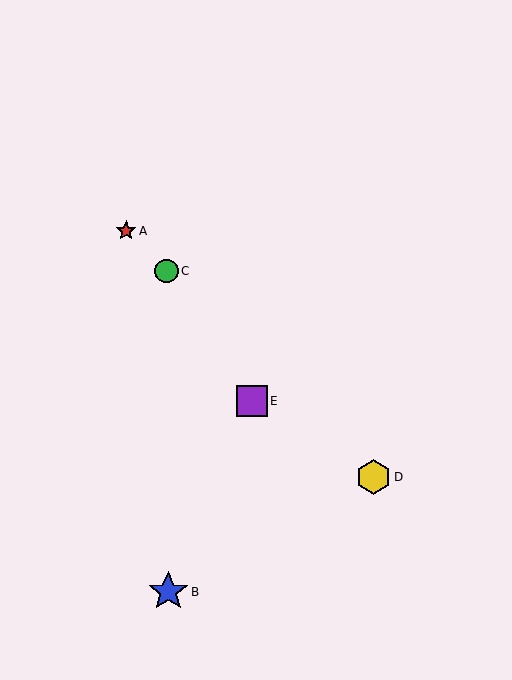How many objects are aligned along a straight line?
3 objects (A, C, D) are aligned along a straight line.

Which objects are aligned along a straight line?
Objects A, C, D are aligned along a straight line.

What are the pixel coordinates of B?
Object B is at (168, 592).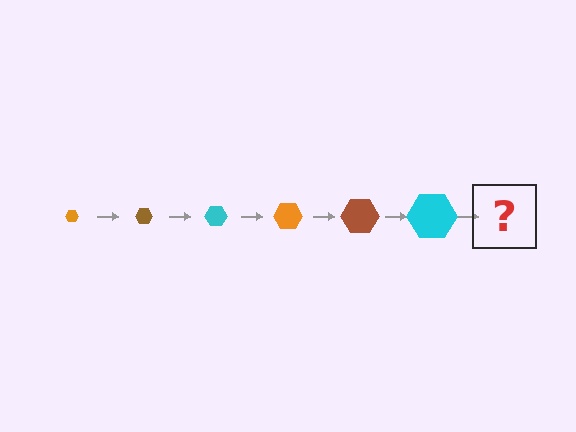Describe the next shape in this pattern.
It should be an orange hexagon, larger than the previous one.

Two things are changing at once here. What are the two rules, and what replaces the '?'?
The two rules are that the hexagon grows larger each step and the color cycles through orange, brown, and cyan. The '?' should be an orange hexagon, larger than the previous one.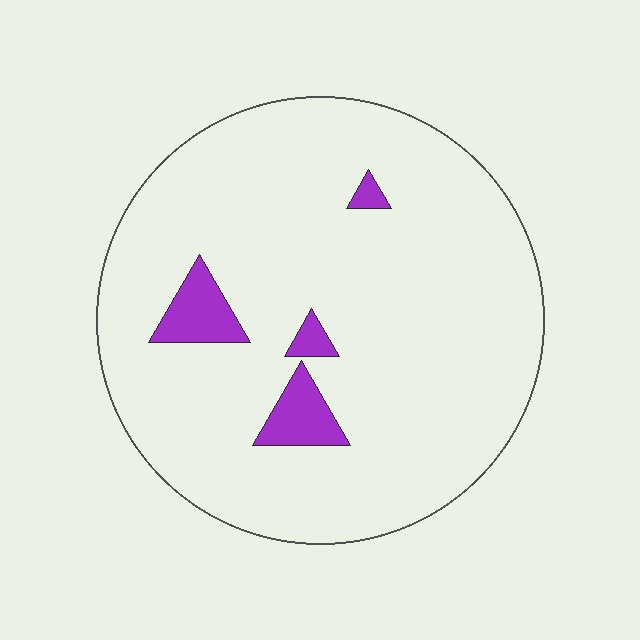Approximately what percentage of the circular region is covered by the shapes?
Approximately 5%.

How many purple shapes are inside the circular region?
4.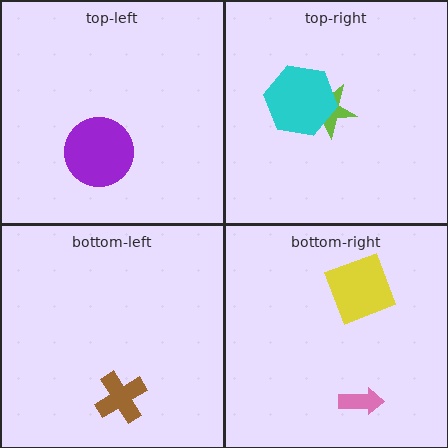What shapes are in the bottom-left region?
The brown cross.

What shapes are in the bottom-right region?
The pink arrow, the yellow diamond.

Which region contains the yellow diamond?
The bottom-right region.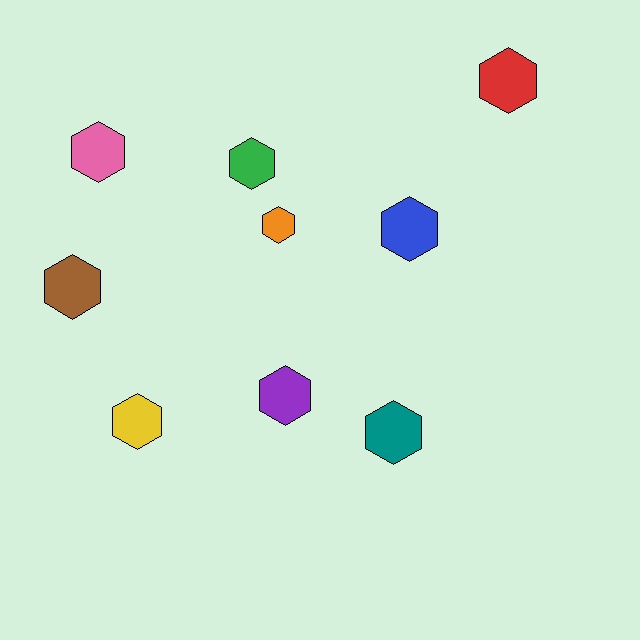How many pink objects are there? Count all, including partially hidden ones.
There is 1 pink object.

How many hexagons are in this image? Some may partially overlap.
There are 9 hexagons.